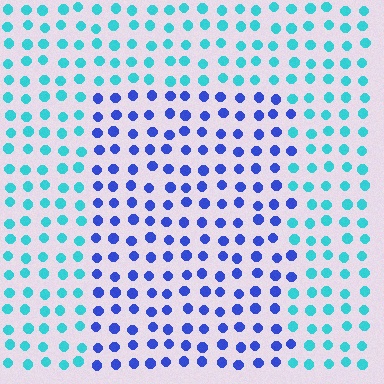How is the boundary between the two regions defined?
The boundary is defined purely by a slight shift in hue (about 51 degrees). Spacing, size, and orientation are identical on both sides.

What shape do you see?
I see a rectangle.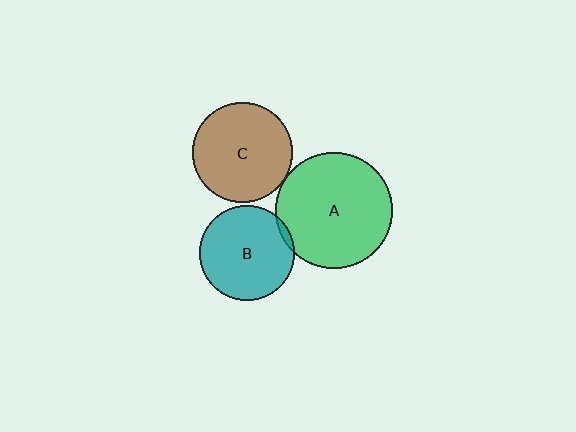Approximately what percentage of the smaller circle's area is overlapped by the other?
Approximately 5%.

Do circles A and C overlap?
Yes.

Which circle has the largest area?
Circle A (green).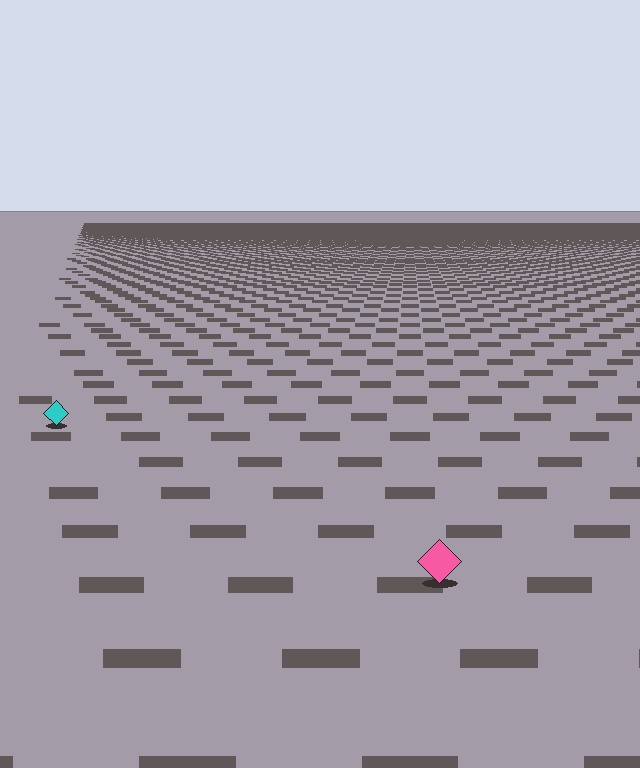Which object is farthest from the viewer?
The cyan diamond is farthest from the viewer. It appears smaller and the ground texture around it is denser.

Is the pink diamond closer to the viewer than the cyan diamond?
Yes. The pink diamond is closer — you can tell from the texture gradient: the ground texture is coarser near it.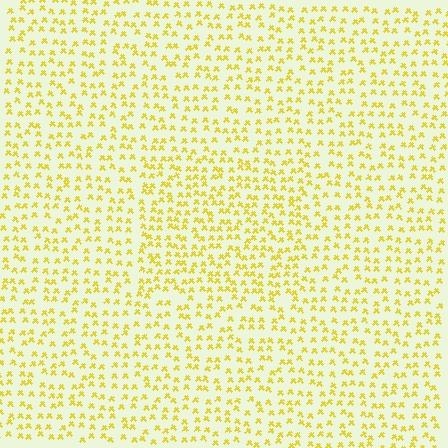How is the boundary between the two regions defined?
The boundary is defined by a change in element density (approximately 1.4x ratio). All elements are the same color, size, and shape.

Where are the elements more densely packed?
The elements are more densely packed inside the rectangle boundary.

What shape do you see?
I see a rectangle.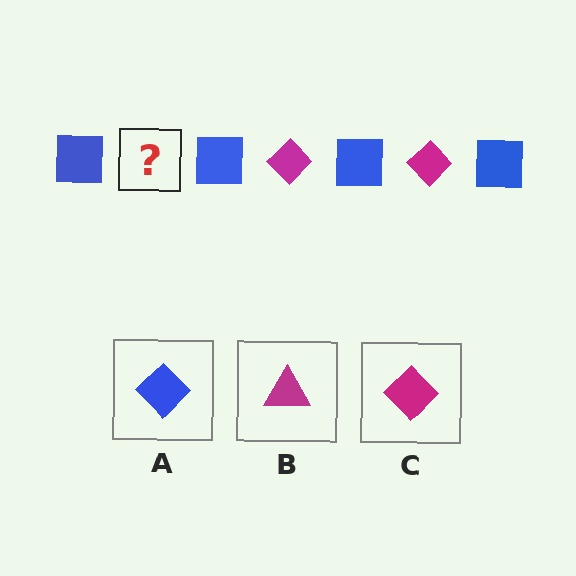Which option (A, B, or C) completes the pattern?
C.